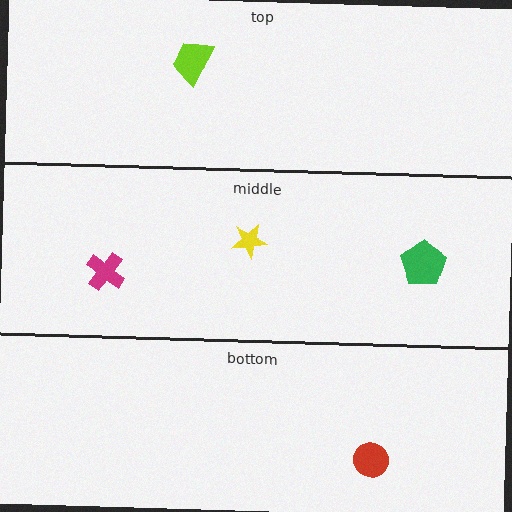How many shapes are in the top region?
1.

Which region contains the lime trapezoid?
The top region.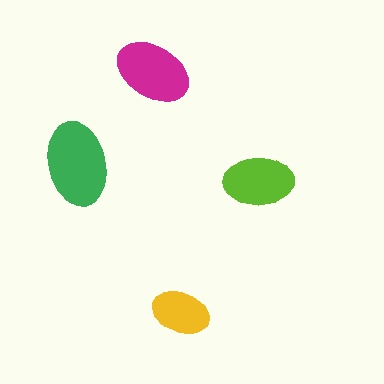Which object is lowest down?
The yellow ellipse is bottommost.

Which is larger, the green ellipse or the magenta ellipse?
The green one.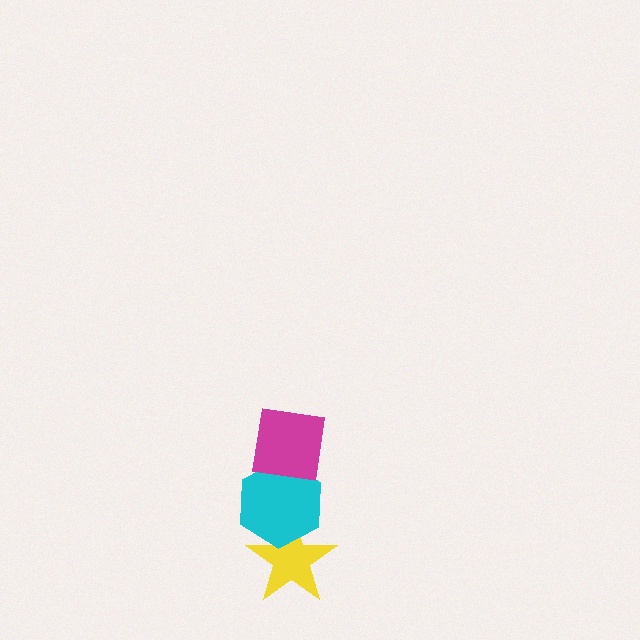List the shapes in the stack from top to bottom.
From top to bottom: the magenta square, the cyan hexagon, the yellow star.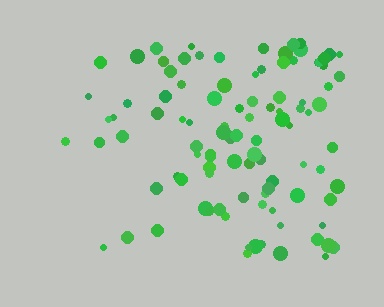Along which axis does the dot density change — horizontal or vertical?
Horizontal.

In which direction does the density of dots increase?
From left to right, with the right side densest.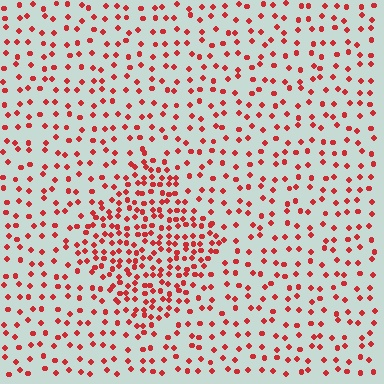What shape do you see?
I see a diamond.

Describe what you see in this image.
The image contains small red elements arranged at two different densities. A diamond-shaped region is visible where the elements are more densely packed than the surrounding area.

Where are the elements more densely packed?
The elements are more densely packed inside the diamond boundary.